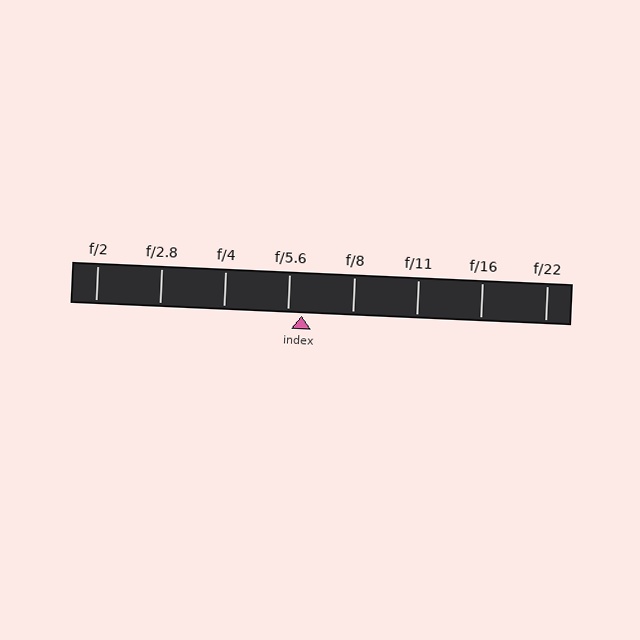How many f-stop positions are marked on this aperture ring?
There are 8 f-stop positions marked.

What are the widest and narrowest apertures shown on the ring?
The widest aperture shown is f/2 and the narrowest is f/22.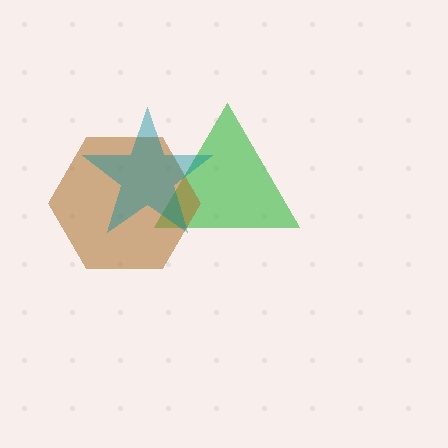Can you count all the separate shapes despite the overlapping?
Yes, there are 3 separate shapes.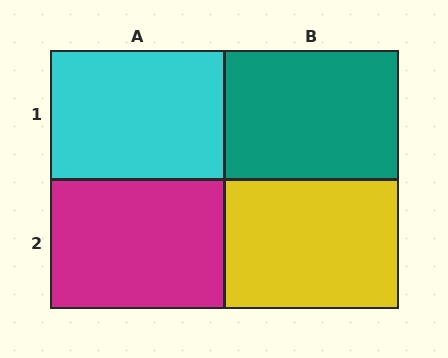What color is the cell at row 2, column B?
Yellow.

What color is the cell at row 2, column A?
Magenta.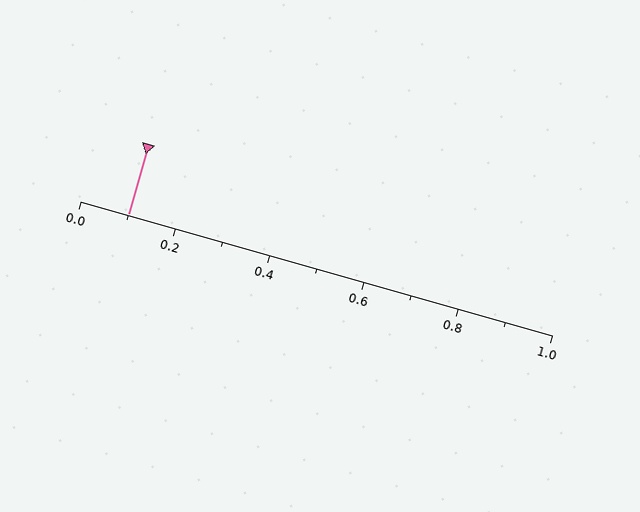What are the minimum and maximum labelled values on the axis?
The axis runs from 0.0 to 1.0.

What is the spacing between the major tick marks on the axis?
The major ticks are spaced 0.2 apart.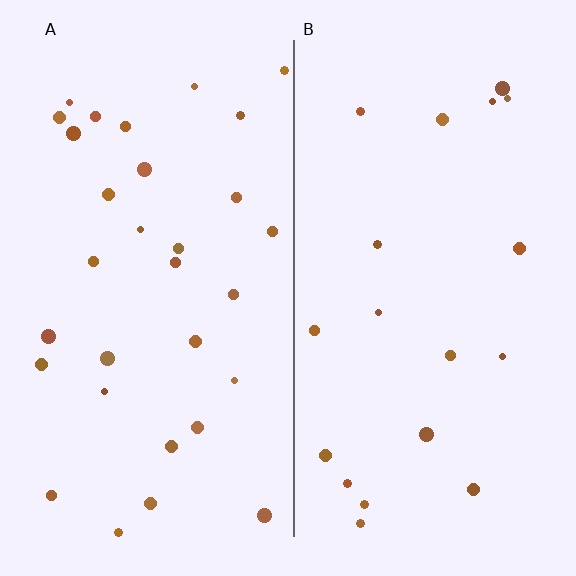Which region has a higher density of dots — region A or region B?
A (the left).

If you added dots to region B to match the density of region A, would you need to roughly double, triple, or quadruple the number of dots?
Approximately double.